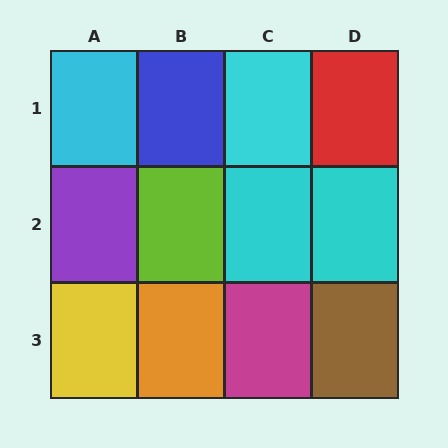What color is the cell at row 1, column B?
Blue.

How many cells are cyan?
4 cells are cyan.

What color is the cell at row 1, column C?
Cyan.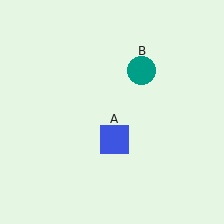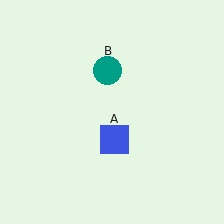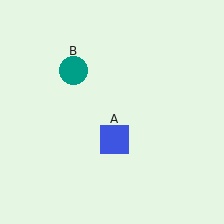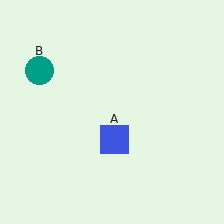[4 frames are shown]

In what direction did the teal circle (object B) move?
The teal circle (object B) moved left.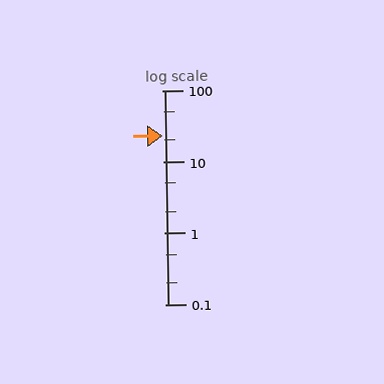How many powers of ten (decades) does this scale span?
The scale spans 3 decades, from 0.1 to 100.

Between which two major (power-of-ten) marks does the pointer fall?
The pointer is between 10 and 100.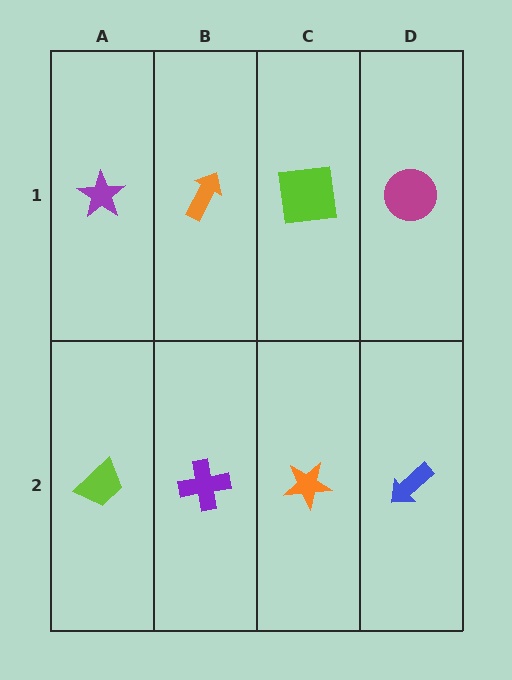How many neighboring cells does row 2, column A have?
2.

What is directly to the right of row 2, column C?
A blue arrow.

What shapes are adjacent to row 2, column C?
A lime square (row 1, column C), a purple cross (row 2, column B), a blue arrow (row 2, column D).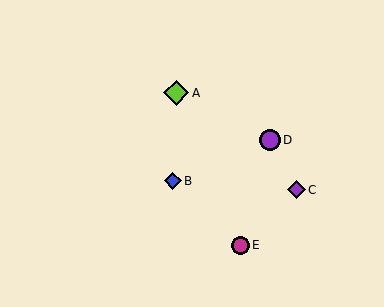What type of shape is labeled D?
Shape D is a purple circle.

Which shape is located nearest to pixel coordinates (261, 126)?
The purple circle (labeled D) at (270, 140) is nearest to that location.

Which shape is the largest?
The lime diamond (labeled A) is the largest.